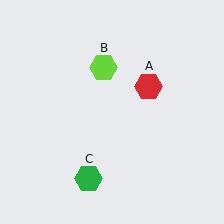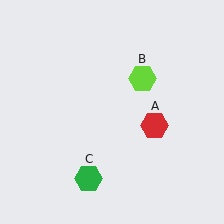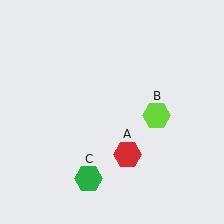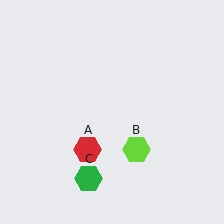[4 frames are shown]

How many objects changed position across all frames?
2 objects changed position: red hexagon (object A), lime hexagon (object B).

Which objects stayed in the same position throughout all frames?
Green hexagon (object C) remained stationary.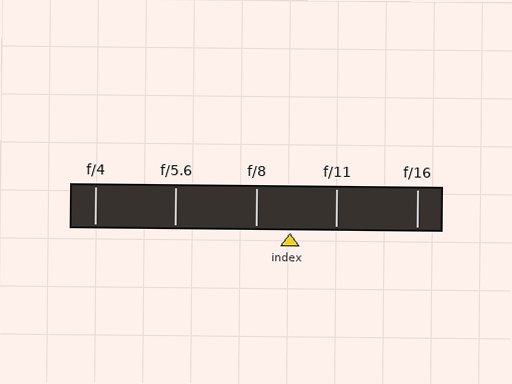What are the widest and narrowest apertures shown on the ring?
The widest aperture shown is f/4 and the narrowest is f/16.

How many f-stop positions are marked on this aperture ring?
There are 5 f-stop positions marked.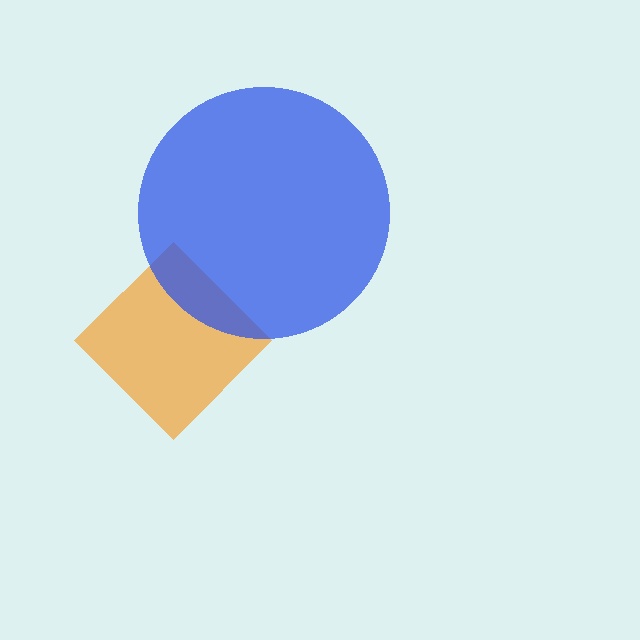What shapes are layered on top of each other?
The layered shapes are: an orange diamond, a blue circle.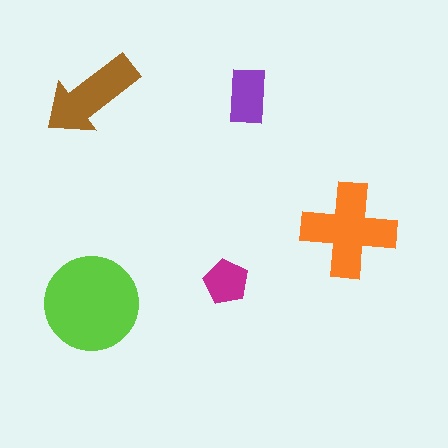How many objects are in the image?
There are 5 objects in the image.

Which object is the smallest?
The magenta pentagon.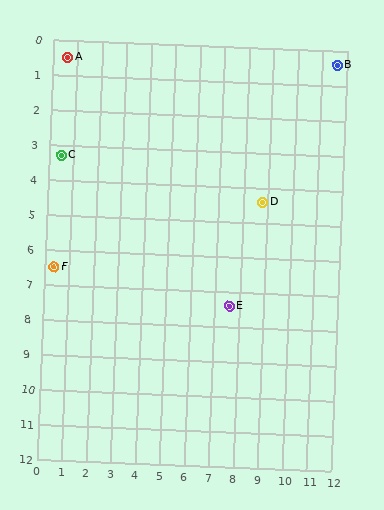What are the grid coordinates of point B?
Point B is at approximately (11.6, 0.4).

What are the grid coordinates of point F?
Point F is at approximately (0.4, 6.5).